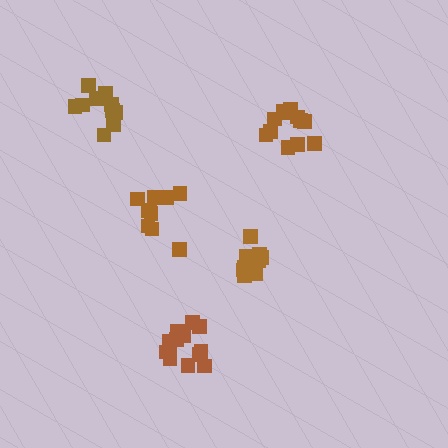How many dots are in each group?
Group 1: 10 dots, Group 2: 13 dots, Group 3: 12 dots, Group 4: 11 dots, Group 5: 12 dots (58 total).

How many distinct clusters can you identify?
There are 5 distinct clusters.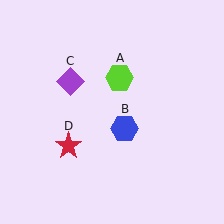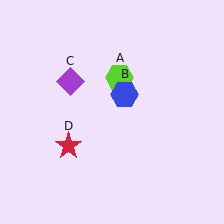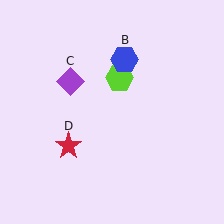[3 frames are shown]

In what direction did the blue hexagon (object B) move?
The blue hexagon (object B) moved up.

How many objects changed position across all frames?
1 object changed position: blue hexagon (object B).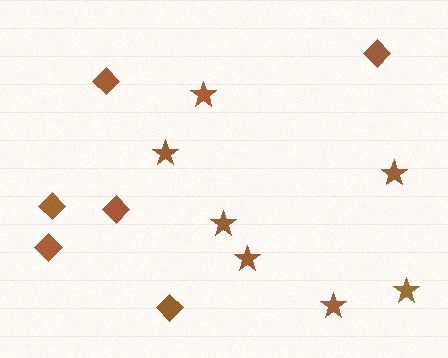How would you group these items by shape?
There are 2 groups: one group of stars (7) and one group of diamonds (6).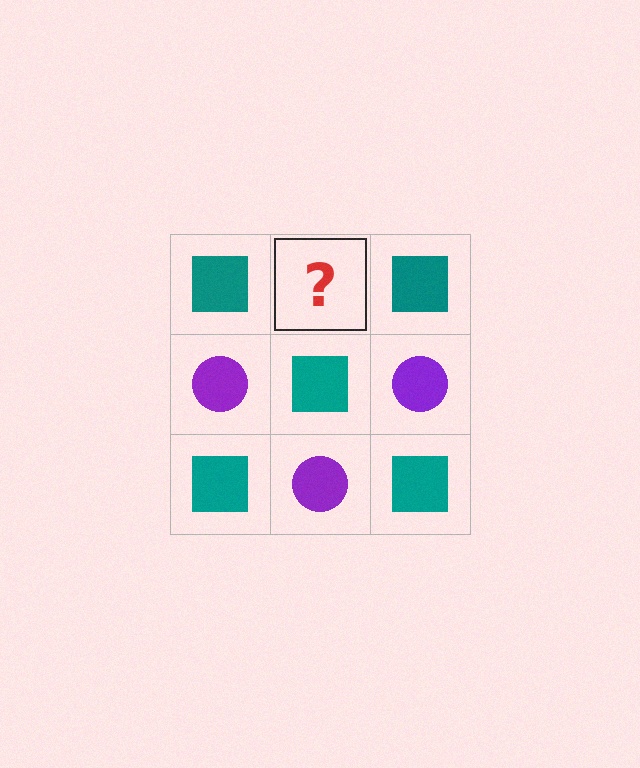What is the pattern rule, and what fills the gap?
The rule is that it alternates teal square and purple circle in a checkerboard pattern. The gap should be filled with a purple circle.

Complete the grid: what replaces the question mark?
The question mark should be replaced with a purple circle.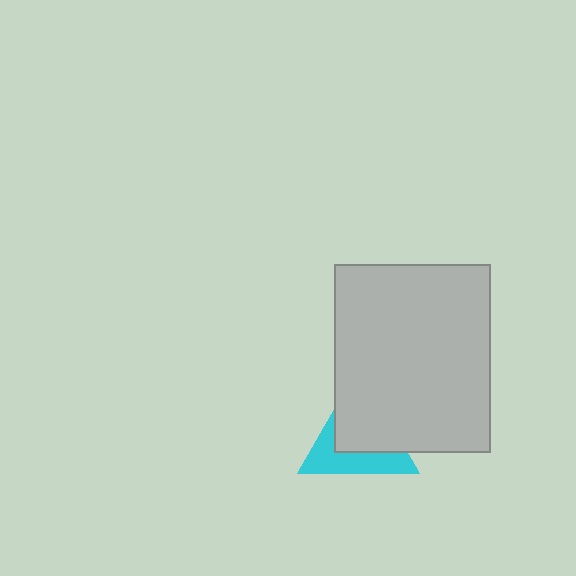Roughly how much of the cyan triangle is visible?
A small part of it is visible (roughly 42%).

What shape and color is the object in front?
The object in front is a light gray rectangle.